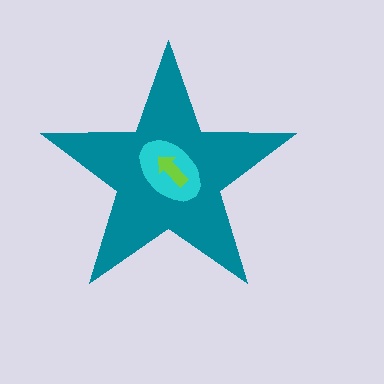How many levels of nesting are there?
3.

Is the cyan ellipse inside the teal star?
Yes.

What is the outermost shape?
The teal star.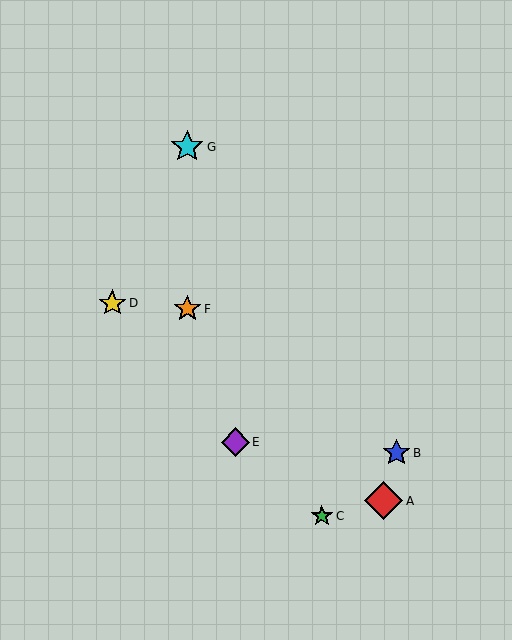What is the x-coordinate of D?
Object D is at x≈112.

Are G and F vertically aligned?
Yes, both are at x≈187.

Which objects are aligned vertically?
Objects F, G are aligned vertically.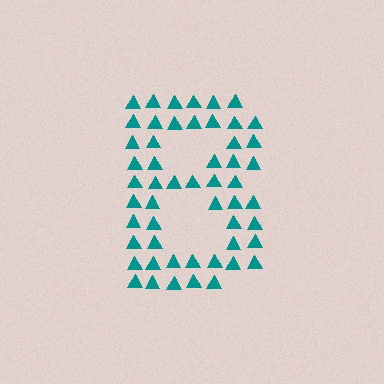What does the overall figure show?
The overall figure shows the letter B.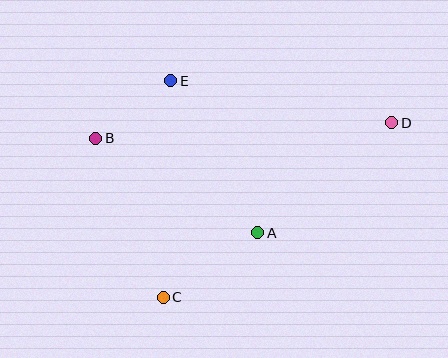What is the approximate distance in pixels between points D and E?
The distance between D and E is approximately 225 pixels.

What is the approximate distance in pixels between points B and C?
The distance between B and C is approximately 173 pixels.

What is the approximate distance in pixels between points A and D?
The distance between A and D is approximately 173 pixels.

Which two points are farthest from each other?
Points B and D are farthest from each other.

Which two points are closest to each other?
Points B and E are closest to each other.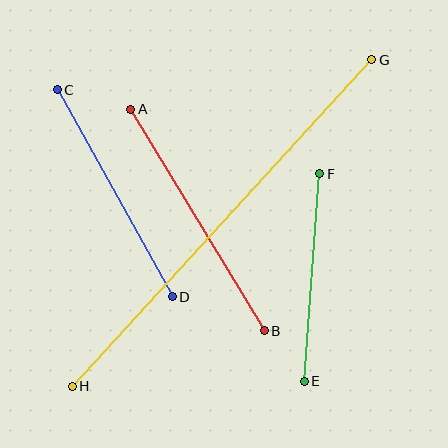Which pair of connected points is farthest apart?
Points G and H are farthest apart.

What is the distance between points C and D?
The distance is approximately 237 pixels.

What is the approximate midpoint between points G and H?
The midpoint is at approximately (222, 223) pixels.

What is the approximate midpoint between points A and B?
The midpoint is at approximately (198, 220) pixels.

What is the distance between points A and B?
The distance is approximately 258 pixels.